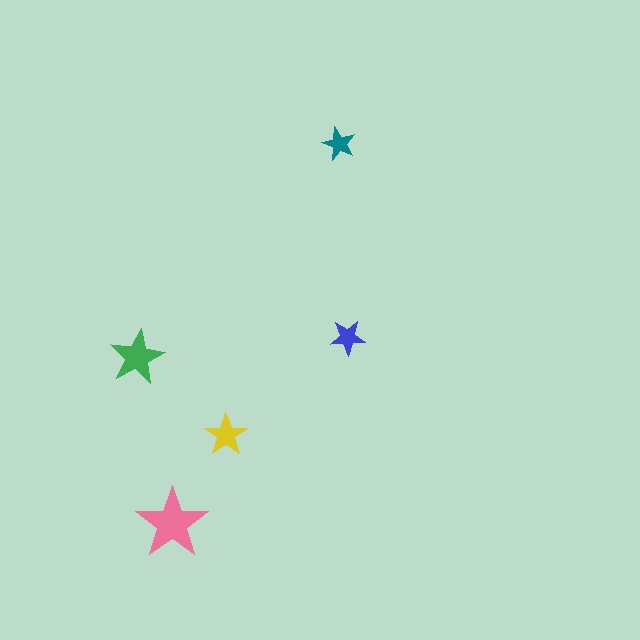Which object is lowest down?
The pink star is bottommost.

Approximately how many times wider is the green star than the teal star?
About 1.5 times wider.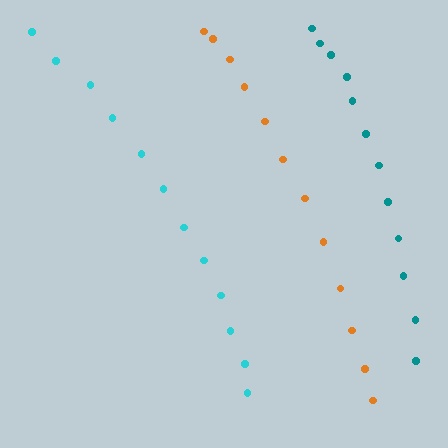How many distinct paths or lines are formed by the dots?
There are 3 distinct paths.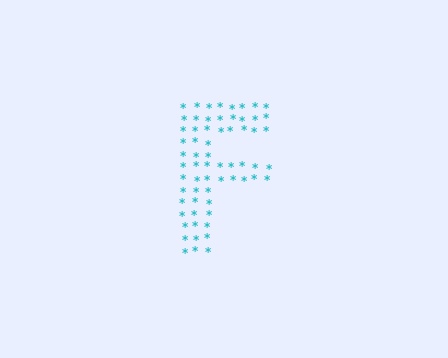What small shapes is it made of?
It is made of small asterisks.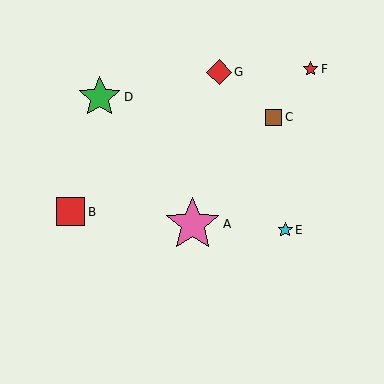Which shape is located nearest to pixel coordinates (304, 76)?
The red star (labeled F) at (311, 69) is nearest to that location.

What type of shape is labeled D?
Shape D is a green star.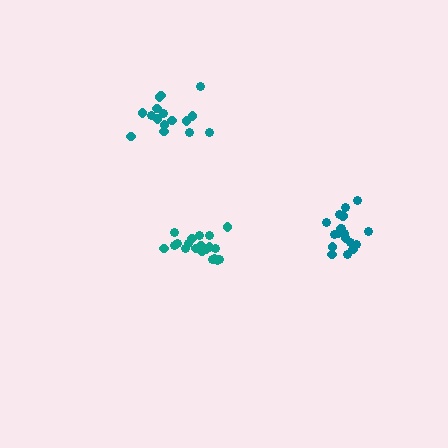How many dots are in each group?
Group 1: 20 dots, Group 2: 16 dots, Group 3: 18 dots (54 total).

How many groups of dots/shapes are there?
There are 3 groups.